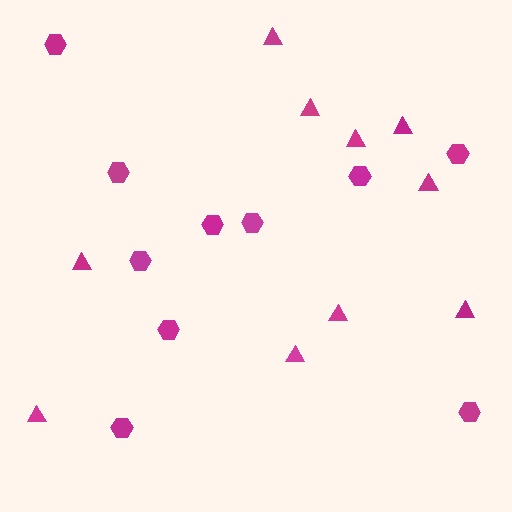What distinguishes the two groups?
There are 2 groups: one group of hexagons (10) and one group of triangles (10).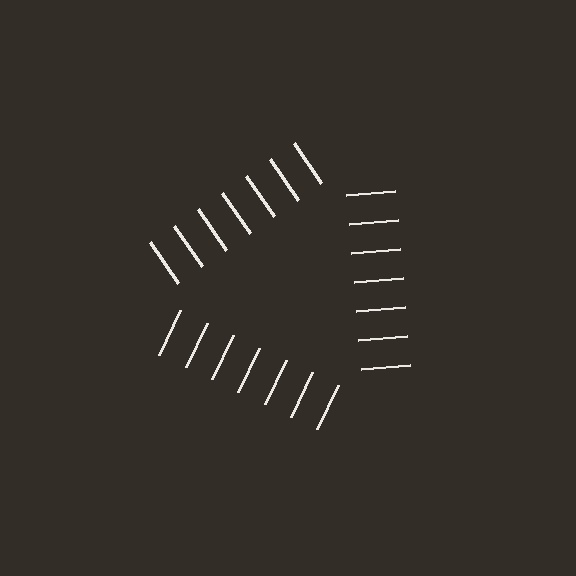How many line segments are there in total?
21 — 7 along each of the 3 edges.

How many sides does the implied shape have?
3 sides — the line-ends trace a triangle.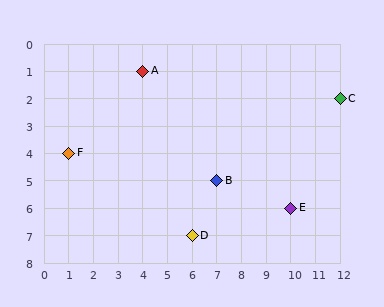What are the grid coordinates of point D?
Point D is at grid coordinates (6, 7).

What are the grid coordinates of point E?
Point E is at grid coordinates (10, 6).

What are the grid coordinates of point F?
Point F is at grid coordinates (1, 4).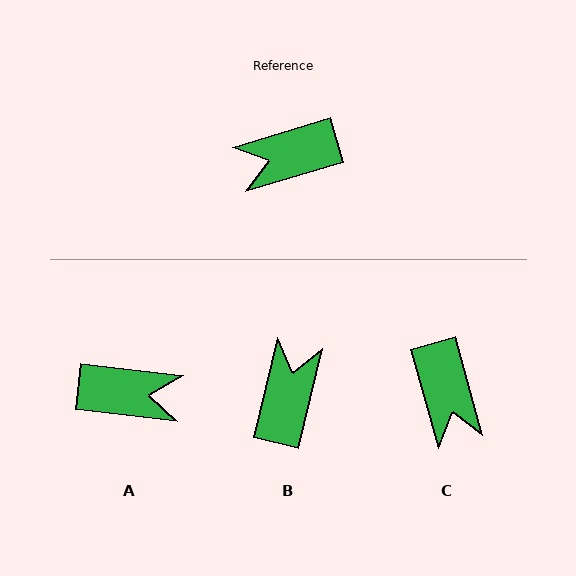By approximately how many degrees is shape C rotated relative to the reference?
Approximately 89 degrees counter-clockwise.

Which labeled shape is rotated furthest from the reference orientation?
A, about 157 degrees away.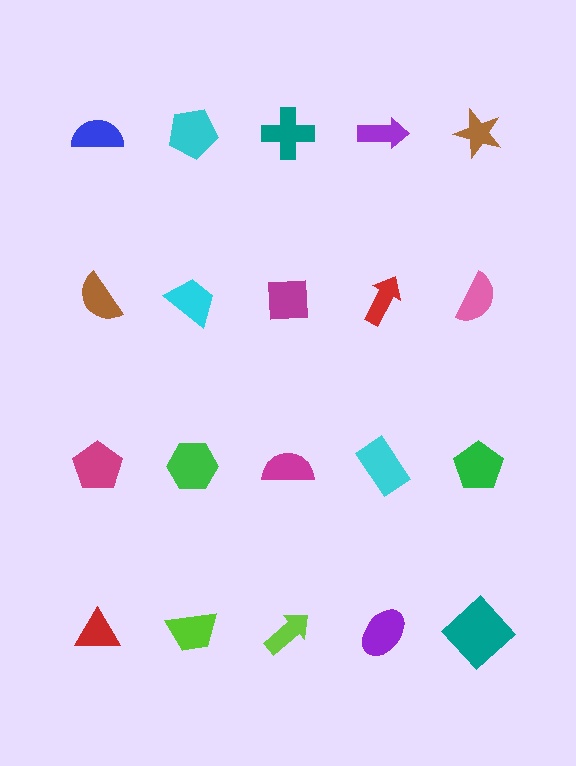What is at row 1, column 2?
A cyan pentagon.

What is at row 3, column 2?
A green hexagon.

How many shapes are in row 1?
5 shapes.